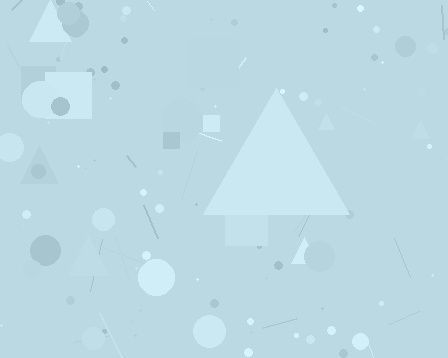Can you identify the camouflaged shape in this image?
The camouflaged shape is a triangle.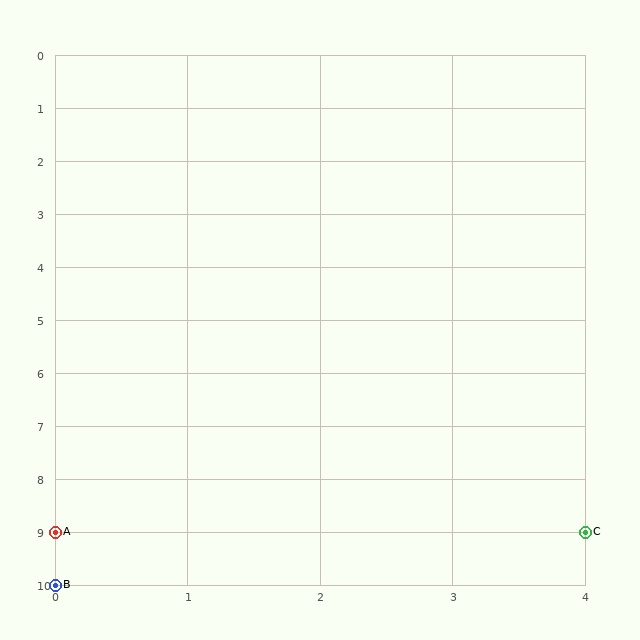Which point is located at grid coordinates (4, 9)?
Point C is at (4, 9).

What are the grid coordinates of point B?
Point B is at grid coordinates (0, 10).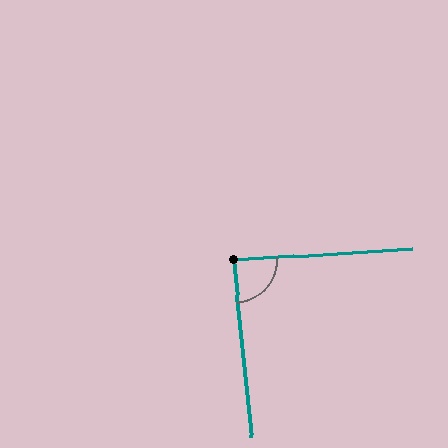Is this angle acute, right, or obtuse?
It is approximately a right angle.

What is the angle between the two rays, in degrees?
Approximately 88 degrees.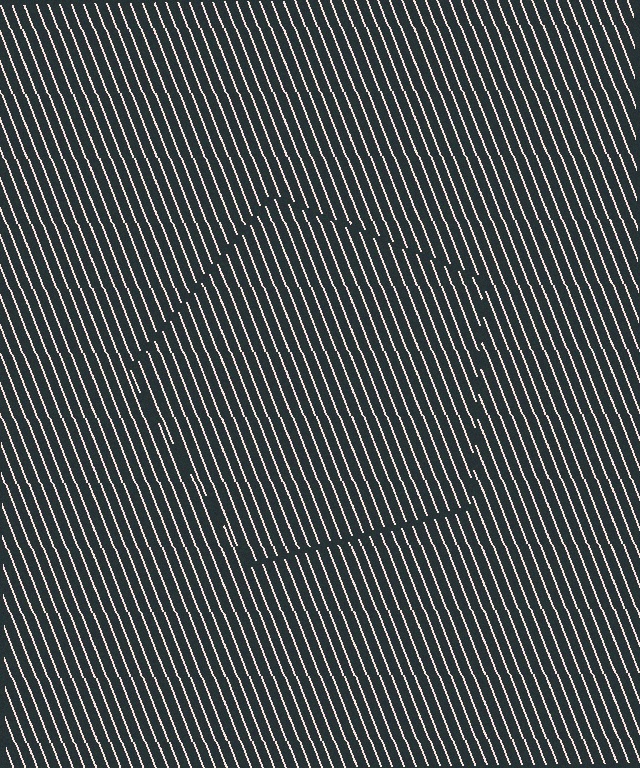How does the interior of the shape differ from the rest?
The interior of the shape contains the same grating, shifted by half a period — the contour is defined by the phase discontinuity where line-ends from the inner and outer gratings abut.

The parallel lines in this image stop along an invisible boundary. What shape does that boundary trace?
An illusory pentagon. The interior of the shape contains the same grating, shifted by half a period — the contour is defined by the phase discontinuity where line-ends from the inner and outer gratings abut.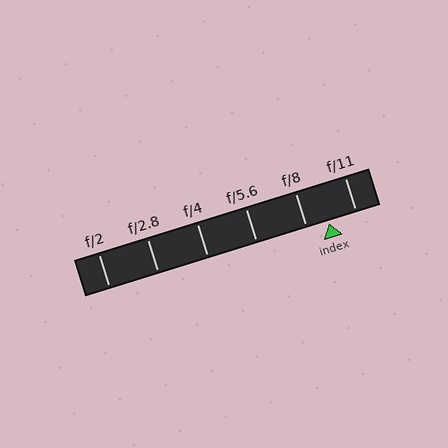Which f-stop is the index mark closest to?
The index mark is closest to f/8.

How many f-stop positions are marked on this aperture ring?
There are 6 f-stop positions marked.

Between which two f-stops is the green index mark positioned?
The index mark is between f/8 and f/11.